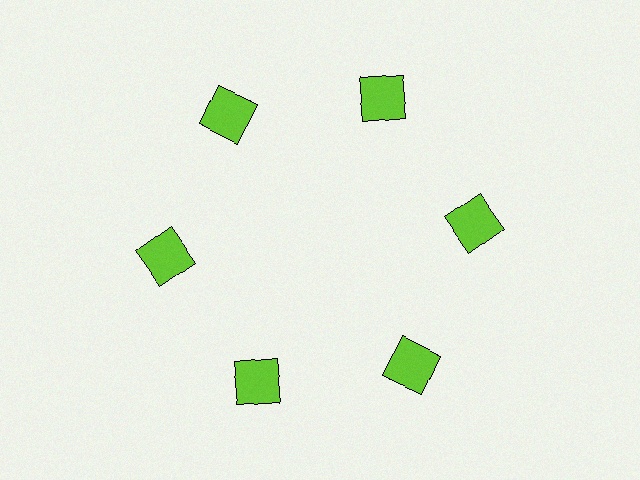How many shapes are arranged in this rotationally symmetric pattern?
There are 6 shapes, arranged in 6 groups of 1.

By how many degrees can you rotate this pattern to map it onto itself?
The pattern maps onto itself every 60 degrees of rotation.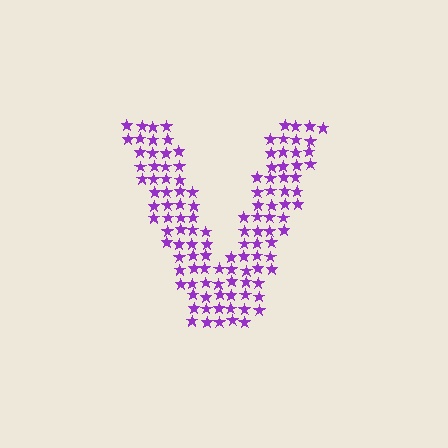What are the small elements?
The small elements are stars.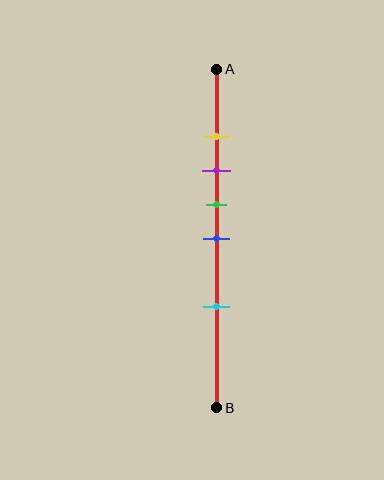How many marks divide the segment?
There are 5 marks dividing the segment.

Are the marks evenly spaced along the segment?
No, the marks are not evenly spaced.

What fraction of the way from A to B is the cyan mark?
The cyan mark is approximately 70% (0.7) of the way from A to B.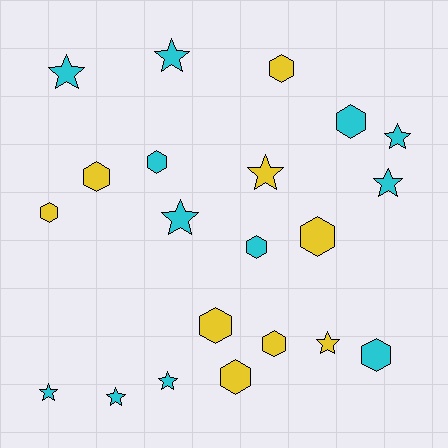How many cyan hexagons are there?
There are 4 cyan hexagons.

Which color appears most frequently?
Cyan, with 12 objects.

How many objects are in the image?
There are 21 objects.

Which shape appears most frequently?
Hexagon, with 11 objects.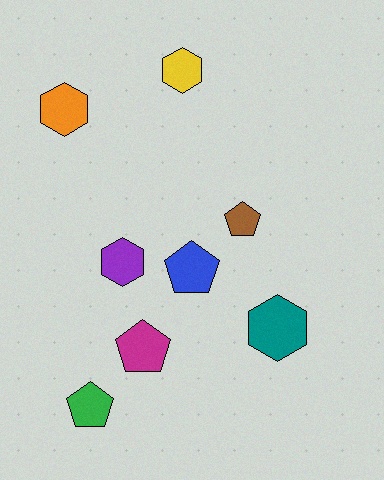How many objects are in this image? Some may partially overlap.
There are 8 objects.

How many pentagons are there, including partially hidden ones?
There are 4 pentagons.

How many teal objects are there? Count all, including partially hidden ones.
There is 1 teal object.